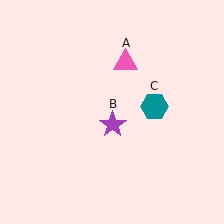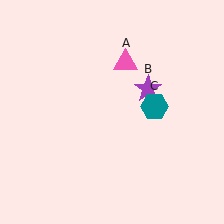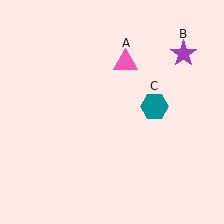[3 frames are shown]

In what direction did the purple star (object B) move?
The purple star (object B) moved up and to the right.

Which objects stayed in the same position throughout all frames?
Pink triangle (object A) and teal hexagon (object C) remained stationary.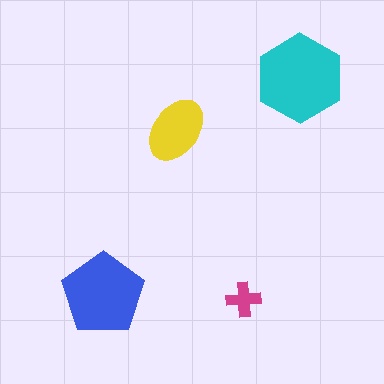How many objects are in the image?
There are 4 objects in the image.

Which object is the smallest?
The magenta cross.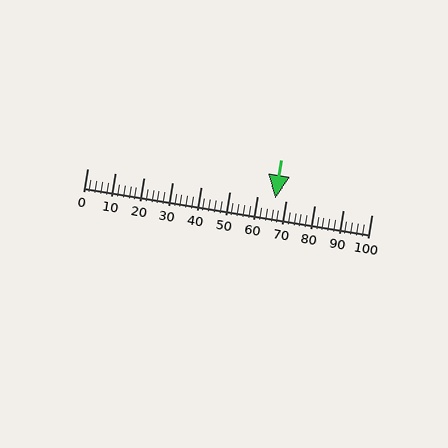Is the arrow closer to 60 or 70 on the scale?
The arrow is closer to 70.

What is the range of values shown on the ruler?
The ruler shows values from 0 to 100.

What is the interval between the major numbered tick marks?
The major tick marks are spaced 10 units apart.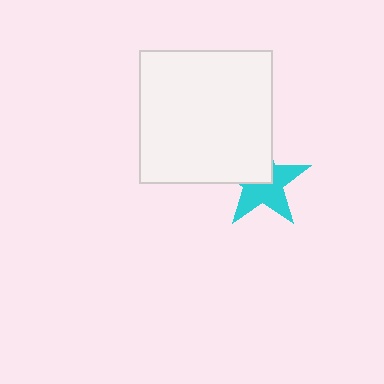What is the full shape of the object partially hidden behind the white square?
The partially hidden object is a cyan star.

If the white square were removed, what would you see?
You would see the complete cyan star.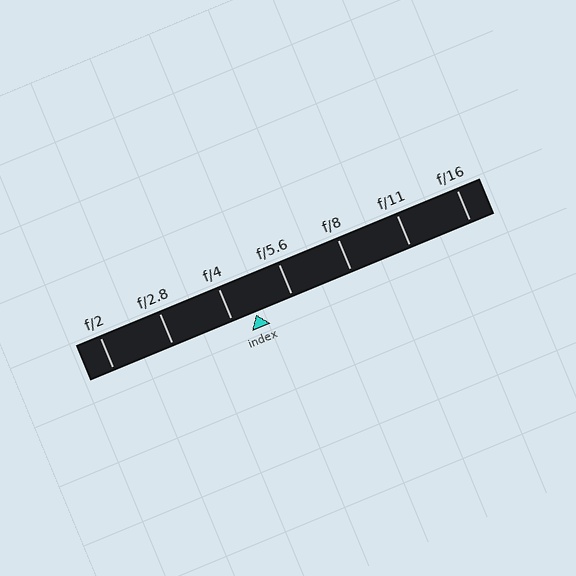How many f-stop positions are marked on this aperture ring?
There are 7 f-stop positions marked.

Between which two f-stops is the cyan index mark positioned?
The index mark is between f/4 and f/5.6.